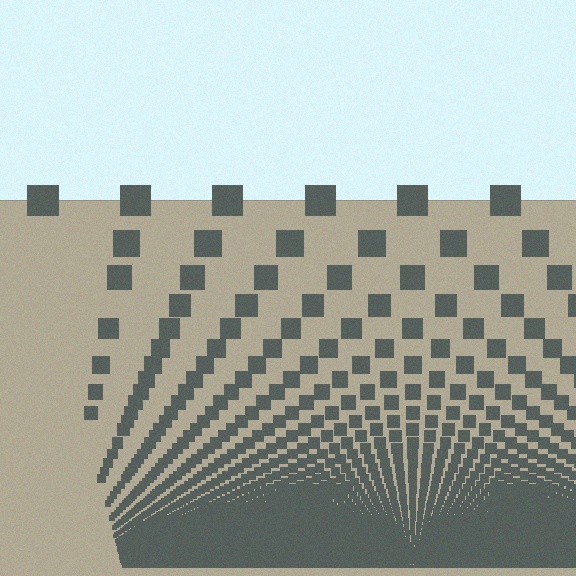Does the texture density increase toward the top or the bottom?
Density increases toward the bottom.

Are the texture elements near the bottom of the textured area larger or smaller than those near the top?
Smaller. The gradient is inverted — elements near the bottom are smaller and denser.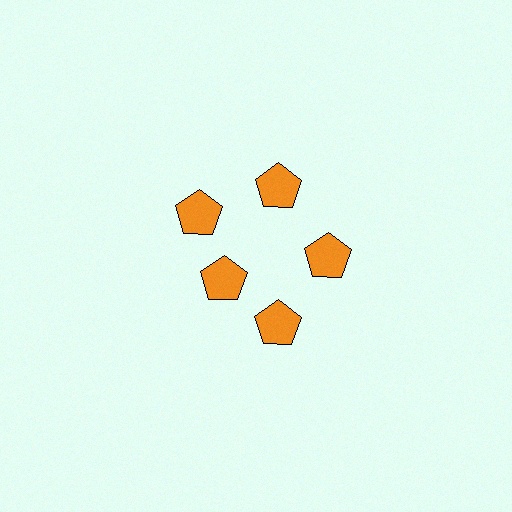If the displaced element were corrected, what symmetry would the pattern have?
It would have 5-fold rotational symmetry — the pattern would map onto itself every 72 degrees.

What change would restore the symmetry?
The symmetry would be restored by moving it outward, back onto the ring so that all 5 pentagons sit at equal angles and equal distance from the center.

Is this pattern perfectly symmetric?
No. The 5 orange pentagons are arranged in a ring, but one element near the 8 o'clock position is pulled inward toward the center, breaking the 5-fold rotational symmetry.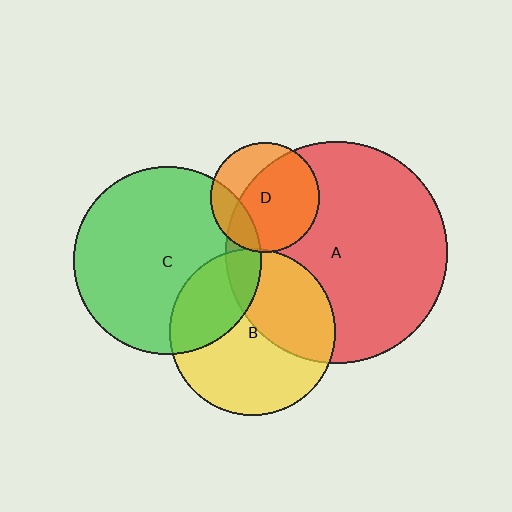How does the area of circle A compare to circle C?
Approximately 1.4 times.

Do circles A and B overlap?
Yes.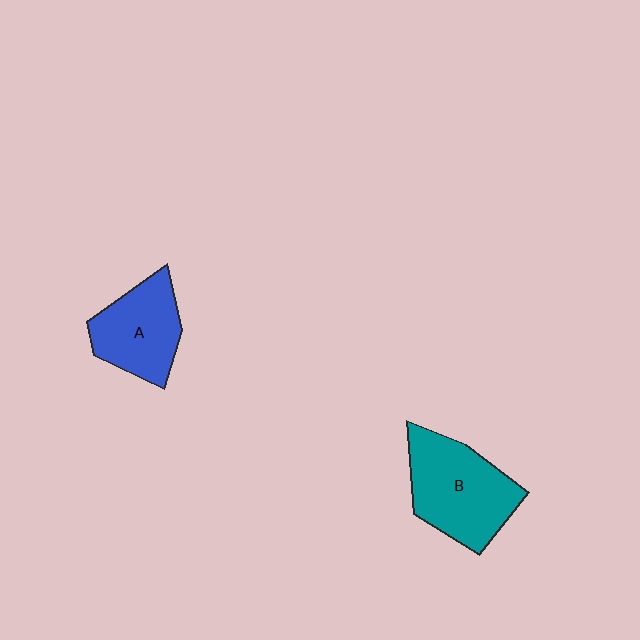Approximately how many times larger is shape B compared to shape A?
Approximately 1.3 times.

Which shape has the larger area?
Shape B (teal).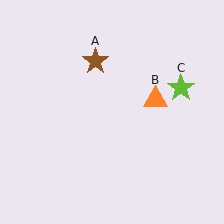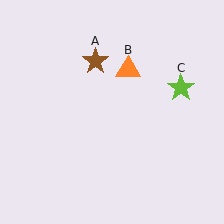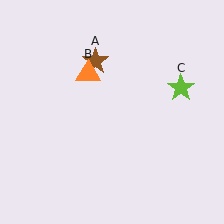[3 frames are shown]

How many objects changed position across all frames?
1 object changed position: orange triangle (object B).